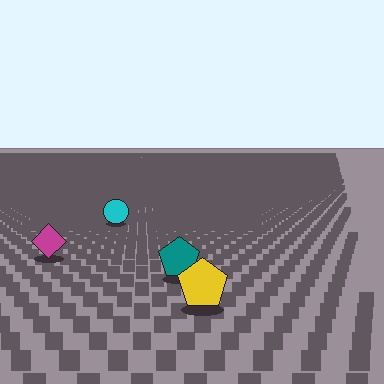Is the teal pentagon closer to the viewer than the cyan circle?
Yes. The teal pentagon is closer — you can tell from the texture gradient: the ground texture is coarser near it.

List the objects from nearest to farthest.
From nearest to farthest: the yellow pentagon, the teal pentagon, the magenta diamond, the cyan circle.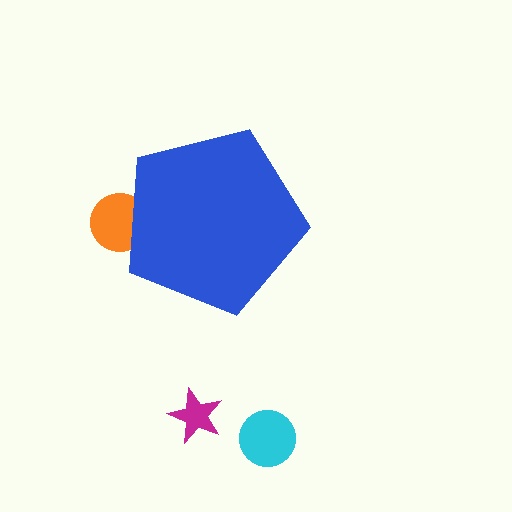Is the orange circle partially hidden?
Yes, the orange circle is partially hidden behind the blue pentagon.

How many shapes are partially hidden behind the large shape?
1 shape is partially hidden.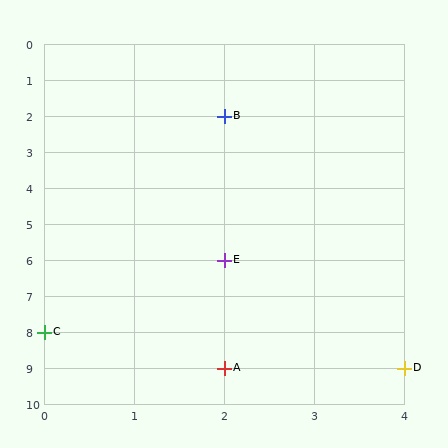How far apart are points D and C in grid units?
Points D and C are 4 columns and 1 row apart (about 4.1 grid units diagonally).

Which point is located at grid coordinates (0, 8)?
Point C is at (0, 8).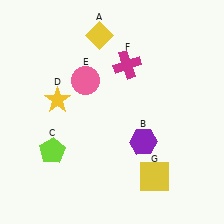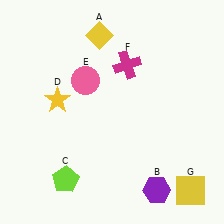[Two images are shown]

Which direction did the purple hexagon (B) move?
The purple hexagon (B) moved down.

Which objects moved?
The objects that moved are: the purple hexagon (B), the lime pentagon (C), the yellow square (G).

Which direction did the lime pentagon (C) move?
The lime pentagon (C) moved down.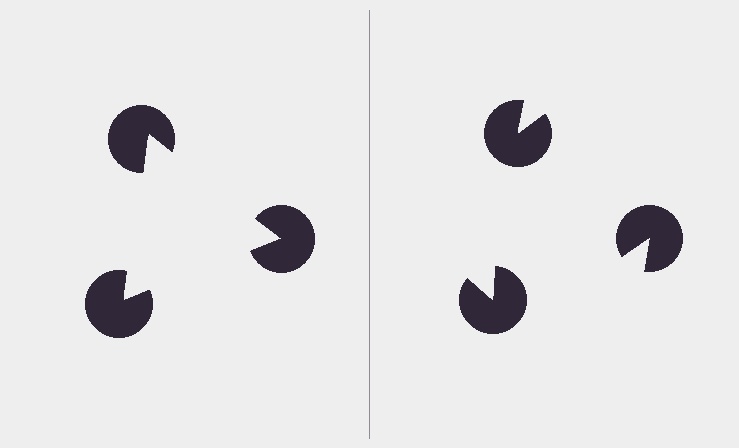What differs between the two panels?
The pac-man discs are positioned identically on both sides; only the wedge orientations differ. On the left they align to a triangle; on the right they are misaligned.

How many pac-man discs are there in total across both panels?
6 — 3 on each side.